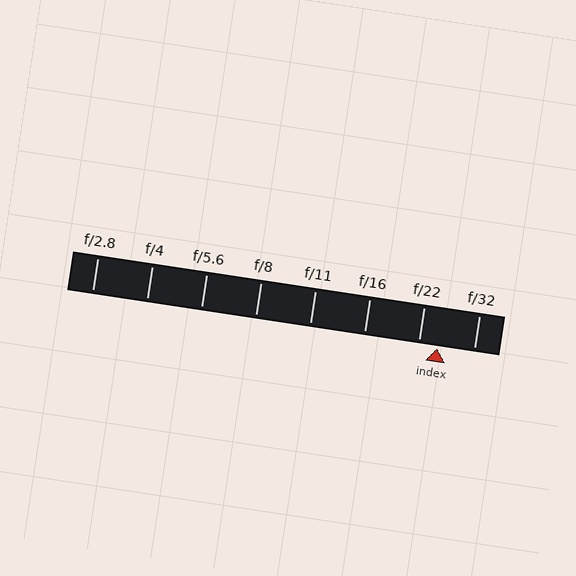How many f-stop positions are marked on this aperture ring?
There are 8 f-stop positions marked.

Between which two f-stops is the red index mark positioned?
The index mark is between f/22 and f/32.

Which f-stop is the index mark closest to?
The index mark is closest to f/22.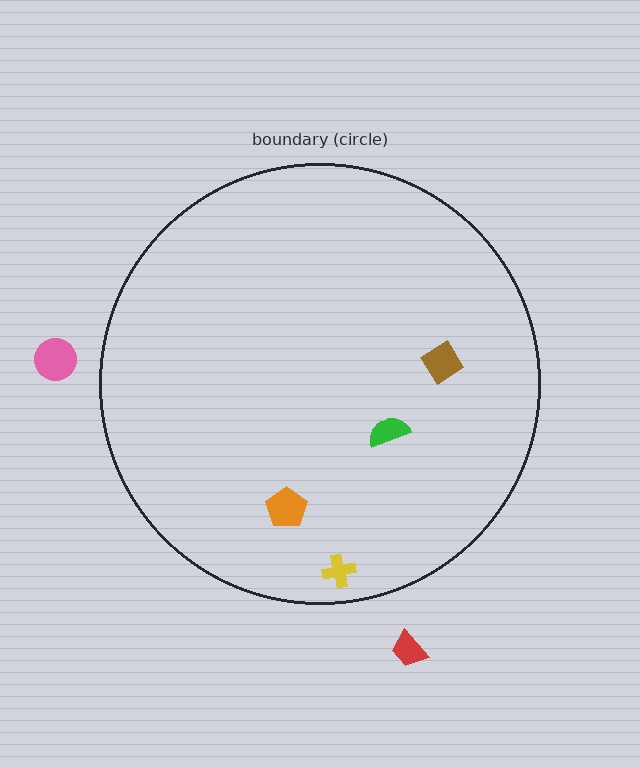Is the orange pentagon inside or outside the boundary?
Inside.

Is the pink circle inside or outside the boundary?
Outside.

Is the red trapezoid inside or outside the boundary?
Outside.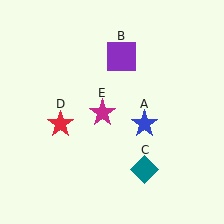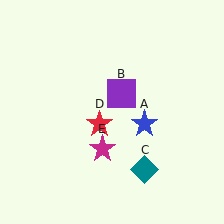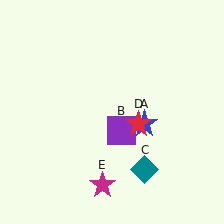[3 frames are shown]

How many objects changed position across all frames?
3 objects changed position: purple square (object B), red star (object D), magenta star (object E).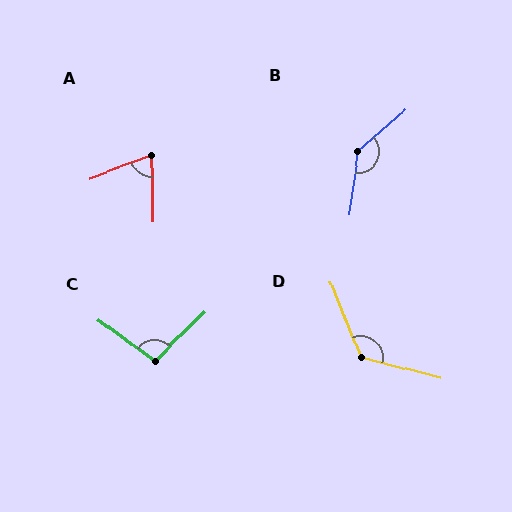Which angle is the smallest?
A, at approximately 71 degrees.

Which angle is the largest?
B, at approximately 138 degrees.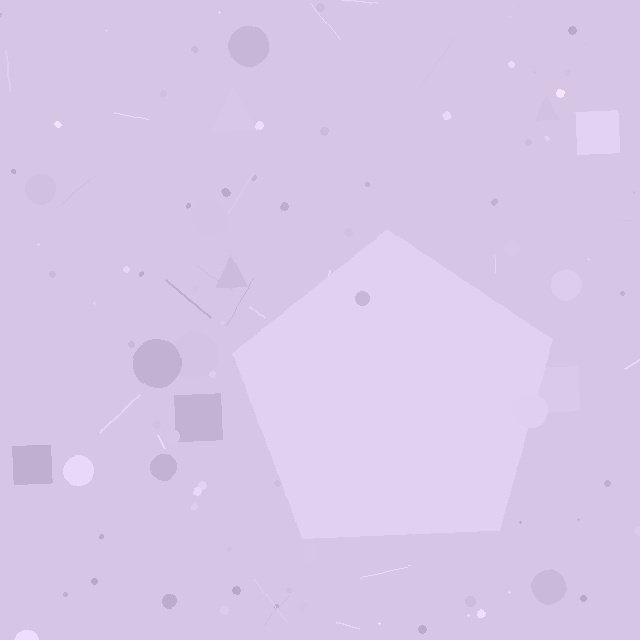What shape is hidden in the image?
A pentagon is hidden in the image.